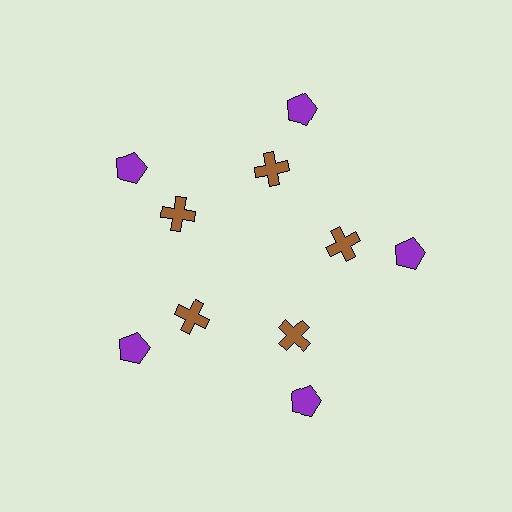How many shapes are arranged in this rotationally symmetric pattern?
There are 10 shapes, arranged in 5 groups of 2.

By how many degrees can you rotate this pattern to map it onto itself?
The pattern maps onto itself every 72 degrees of rotation.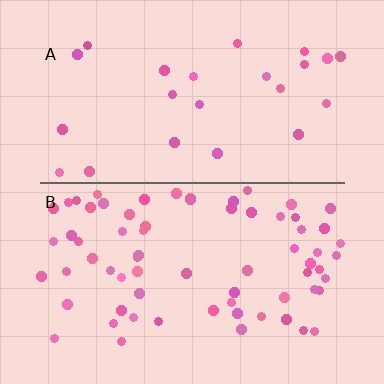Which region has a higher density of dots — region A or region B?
B (the bottom).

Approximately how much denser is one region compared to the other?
Approximately 2.9× — region B over region A.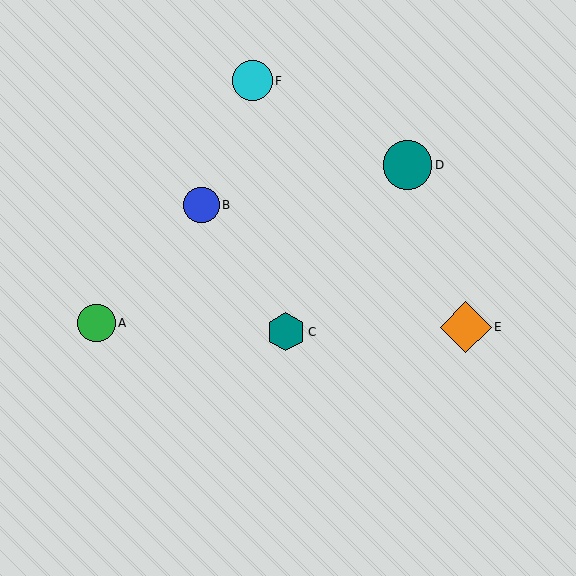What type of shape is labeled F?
Shape F is a cyan circle.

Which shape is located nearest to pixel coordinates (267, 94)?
The cyan circle (labeled F) at (252, 81) is nearest to that location.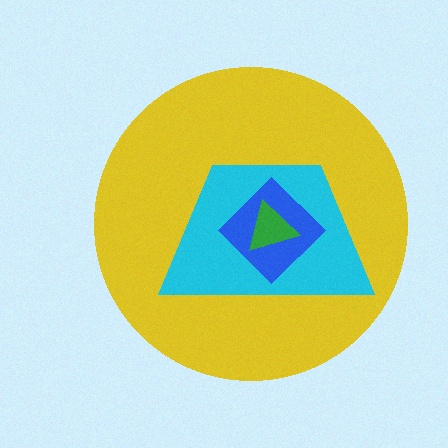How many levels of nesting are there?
4.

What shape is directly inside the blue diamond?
The green triangle.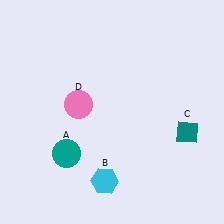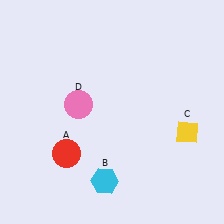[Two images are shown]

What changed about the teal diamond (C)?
In Image 1, C is teal. In Image 2, it changed to yellow.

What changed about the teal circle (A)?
In Image 1, A is teal. In Image 2, it changed to red.